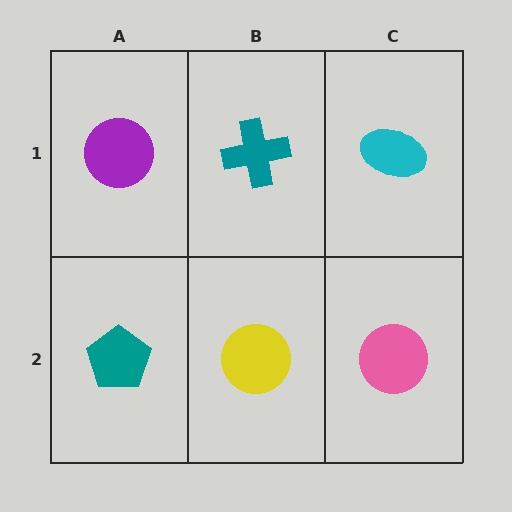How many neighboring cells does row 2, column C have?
2.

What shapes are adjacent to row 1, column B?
A yellow circle (row 2, column B), a purple circle (row 1, column A), a cyan ellipse (row 1, column C).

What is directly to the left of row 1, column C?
A teal cross.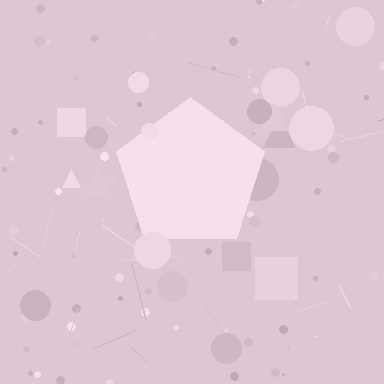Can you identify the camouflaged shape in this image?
The camouflaged shape is a pentagon.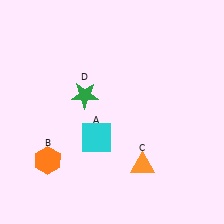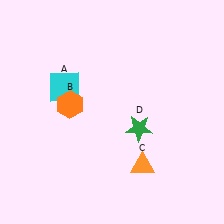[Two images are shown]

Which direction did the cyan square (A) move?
The cyan square (A) moved up.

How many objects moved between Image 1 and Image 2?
3 objects moved between the two images.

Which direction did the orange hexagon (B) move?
The orange hexagon (B) moved up.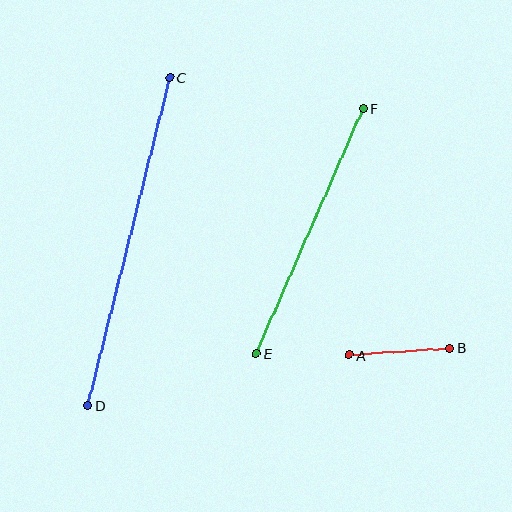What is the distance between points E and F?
The distance is approximately 268 pixels.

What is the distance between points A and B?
The distance is approximately 101 pixels.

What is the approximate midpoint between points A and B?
The midpoint is at approximately (399, 351) pixels.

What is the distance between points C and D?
The distance is approximately 338 pixels.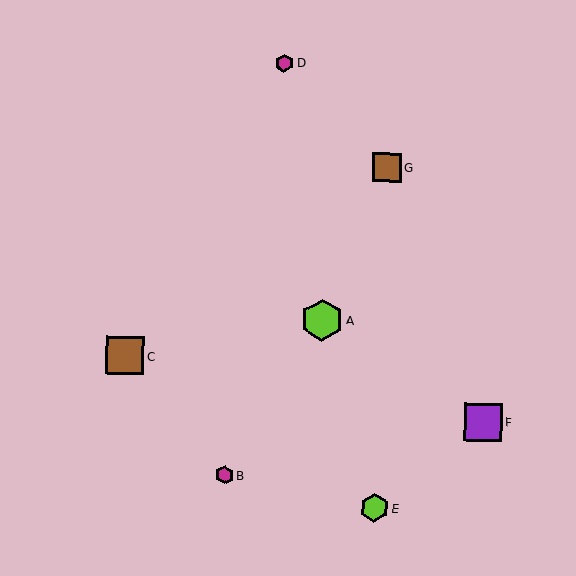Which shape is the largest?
The lime hexagon (labeled A) is the largest.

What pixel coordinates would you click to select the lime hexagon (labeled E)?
Click at (374, 508) to select the lime hexagon E.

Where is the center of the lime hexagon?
The center of the lime hexagon is at (322, 320).